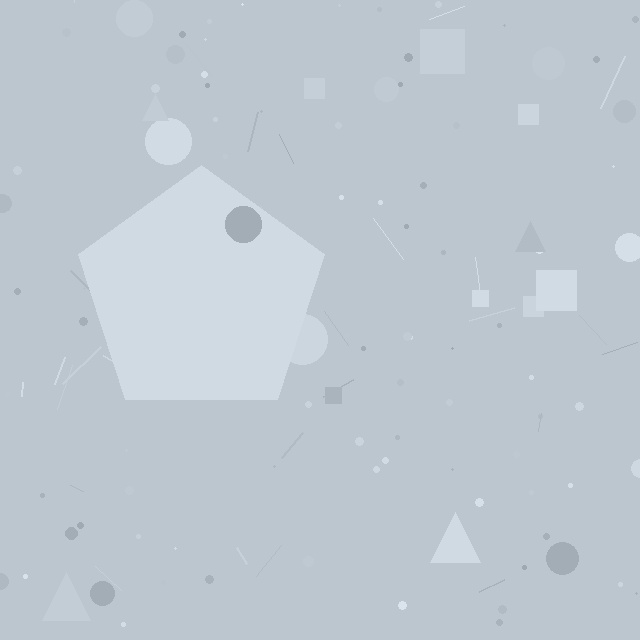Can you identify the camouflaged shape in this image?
The camouflaged shape is a pentagon.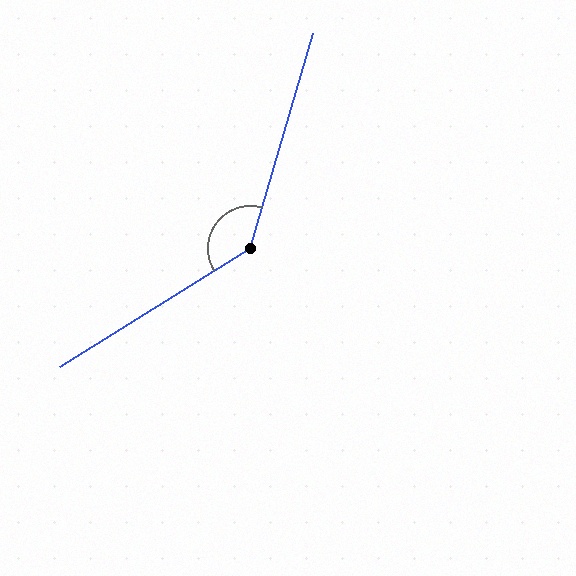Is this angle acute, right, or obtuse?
It is obtuse.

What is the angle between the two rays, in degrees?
Approximately 138 degrees.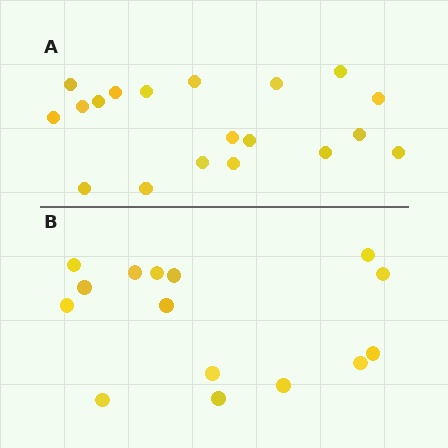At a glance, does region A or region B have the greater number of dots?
Region A (the top region) has more dots.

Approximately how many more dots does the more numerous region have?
Region A has about 4 more dots than region B.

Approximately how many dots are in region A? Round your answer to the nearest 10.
About 20 dots. (The exact count is 19, which rounds to 20.)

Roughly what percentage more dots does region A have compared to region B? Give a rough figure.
About 25% more.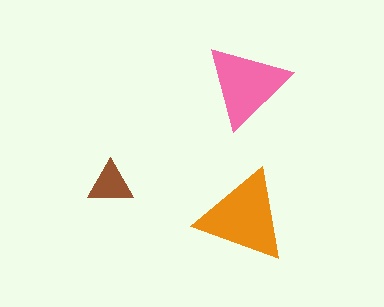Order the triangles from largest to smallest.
the orange one, the pink one, the brown one.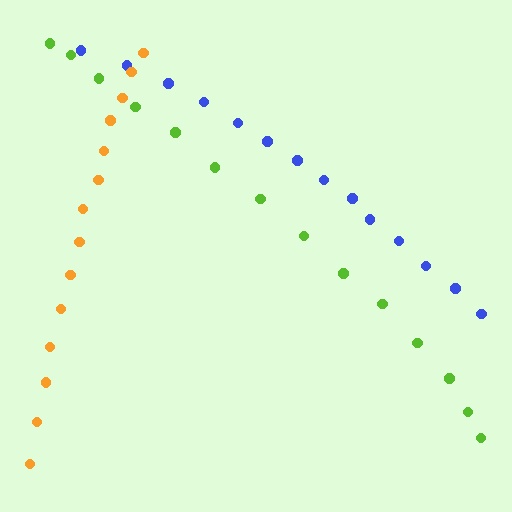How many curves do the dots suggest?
There are 3 distinct paths.